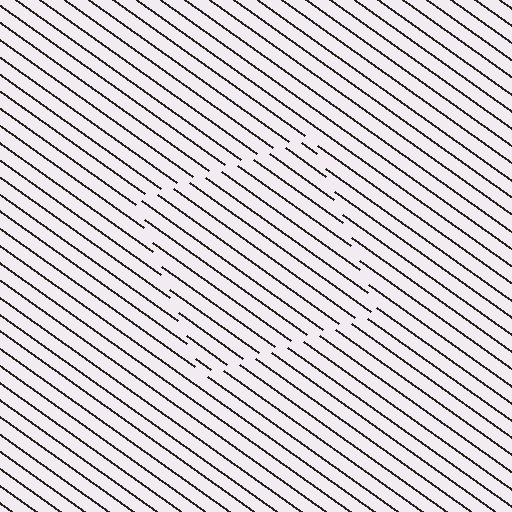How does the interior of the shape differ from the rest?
The interior of the shape contains the same grating, shifted by half a period — the contour is defined by the phase discontinuity where line-ends from the inner and outer gratings abut.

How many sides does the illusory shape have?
4 sides — the line-ends trace a square.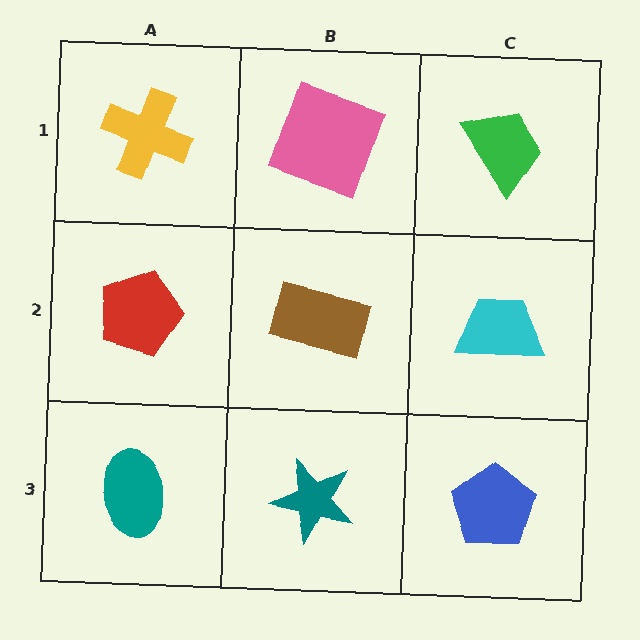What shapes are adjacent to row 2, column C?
A green trapezoid (row 1, column C), a blue pentagon (row 3, column C), a brown rectangle (row 2, column B).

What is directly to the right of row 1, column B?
A green trapezoid.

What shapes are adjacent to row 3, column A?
A red pentagon (row 2, column A), a teal star (row 3, column B).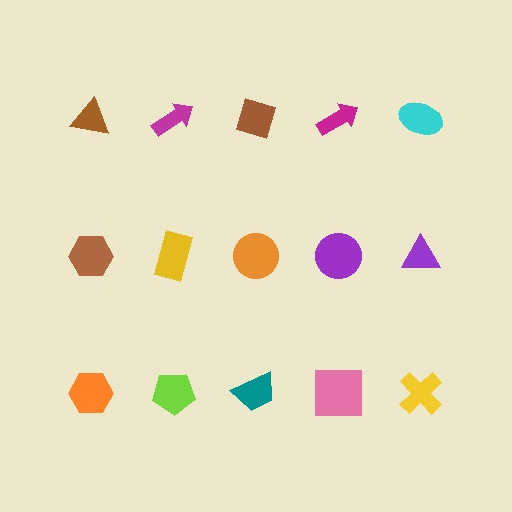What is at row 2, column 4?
A purple circle.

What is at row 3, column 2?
A lime pentagon.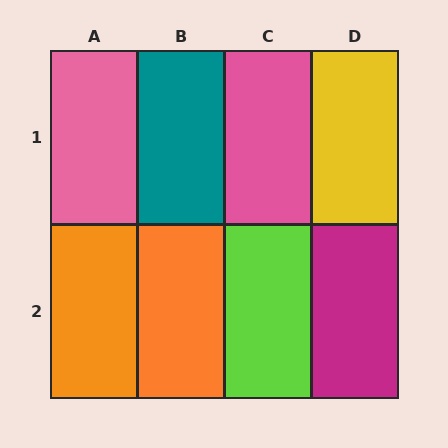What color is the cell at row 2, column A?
Orange.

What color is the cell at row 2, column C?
Lime.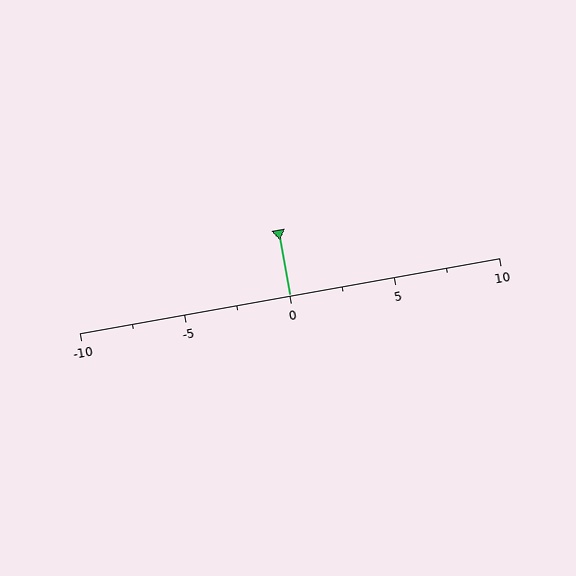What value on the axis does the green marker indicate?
The marker indicates approximately 0.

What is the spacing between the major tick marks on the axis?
The major ticks are spaced 5 apart.